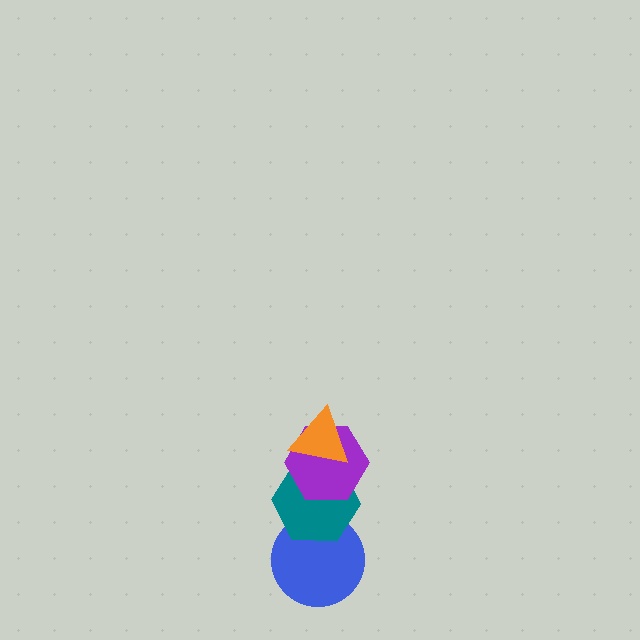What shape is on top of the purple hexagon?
The orange triangle is on top of the purple hexagon.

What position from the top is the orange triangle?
The orange triangle is 1st from the top.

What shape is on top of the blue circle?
The teal hexagon is on top of the blue circle.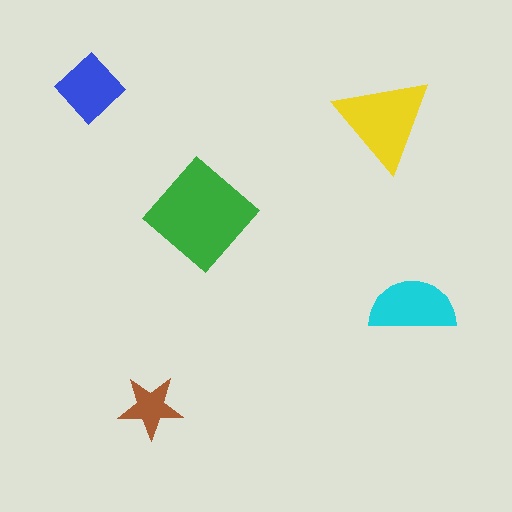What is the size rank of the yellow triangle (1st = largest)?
2nd.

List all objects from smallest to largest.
The brown star, the blue diamond, the cyan semicircle, the yellow triangle, the green diamond.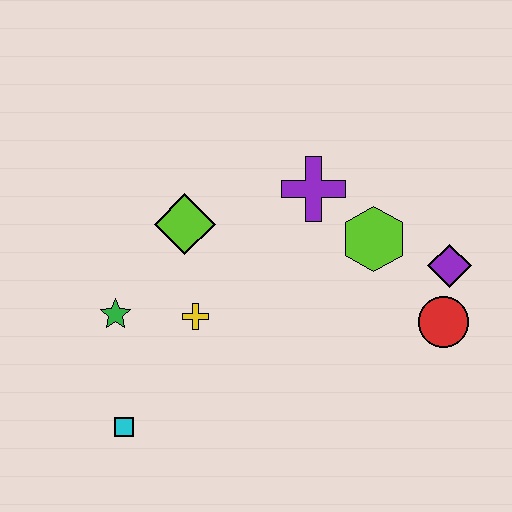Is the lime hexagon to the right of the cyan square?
Yes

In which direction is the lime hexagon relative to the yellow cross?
The lime hexagon is to the right of the yellow cross.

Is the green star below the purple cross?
Yes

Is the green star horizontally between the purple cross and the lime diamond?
No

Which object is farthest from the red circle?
The cyan square is farthest from the red circle.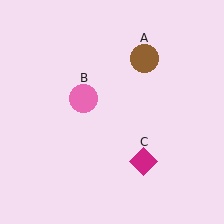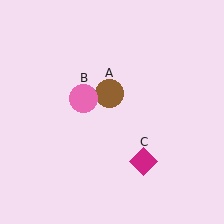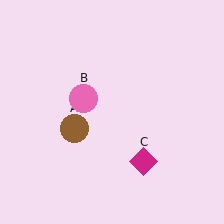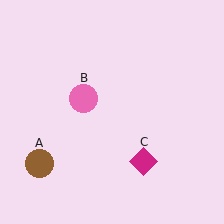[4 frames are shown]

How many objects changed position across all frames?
1 object changed position: brown circle (object A).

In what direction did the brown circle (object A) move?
The brown circle (object A) moved down and to the left.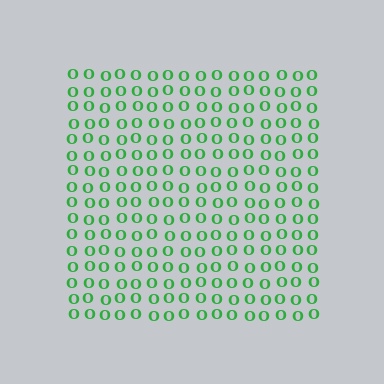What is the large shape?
The large shape is a square.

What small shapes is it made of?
It is made of small letter O's.